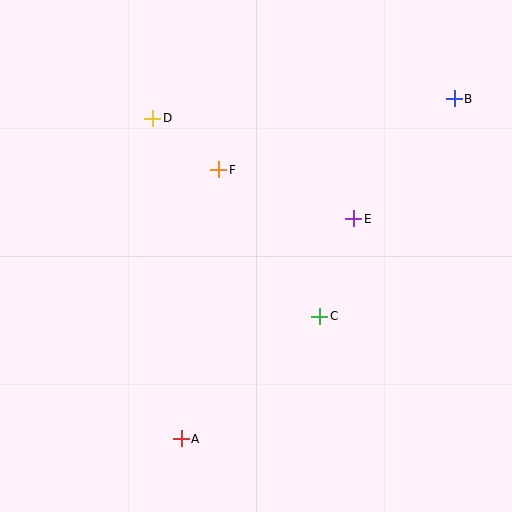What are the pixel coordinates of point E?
Point E is at (354, 219).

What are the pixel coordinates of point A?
Point A is at (181, 439).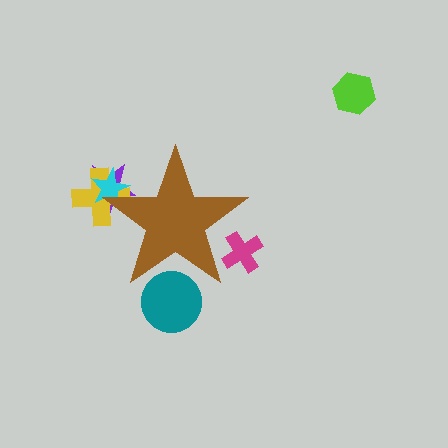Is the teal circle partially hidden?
Yes, the teal circle is partially hidden behind the brown star.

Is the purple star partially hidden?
Yes, the purple star is partially hidden behind the brown star.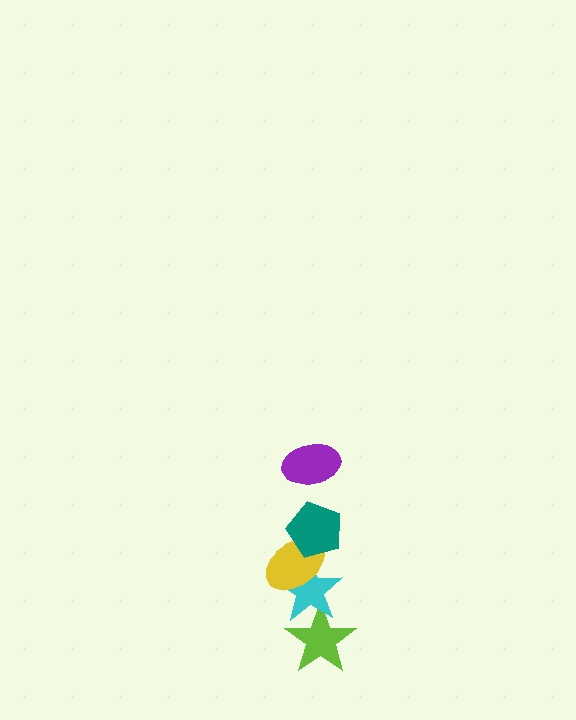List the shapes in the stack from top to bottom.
From top to bottom: the purple ellipse, the teal pentagon, the yellow ellipse, the cyan star, the lime star.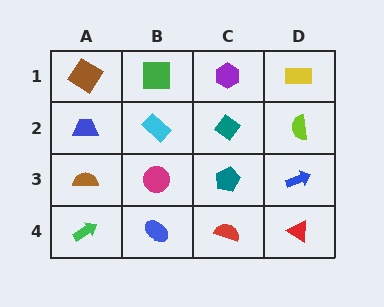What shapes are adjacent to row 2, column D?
A yellow rectangle (row 1, column D), a blue arrow (row 3, column D), a teal diamond (row 2, column C).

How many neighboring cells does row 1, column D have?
2.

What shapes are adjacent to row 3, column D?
A lime semicircle (row 2, column D), a red triangle (row 4, column D), a teal pentagon (row 3, column C).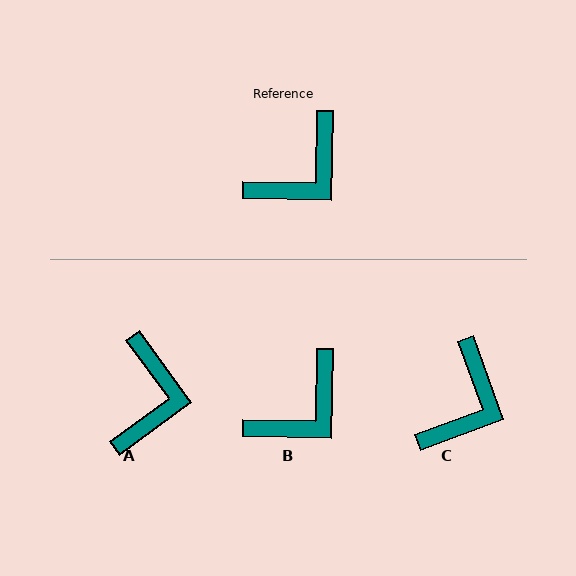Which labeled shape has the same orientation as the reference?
B.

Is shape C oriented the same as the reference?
No, it is off by about 21 degrees.